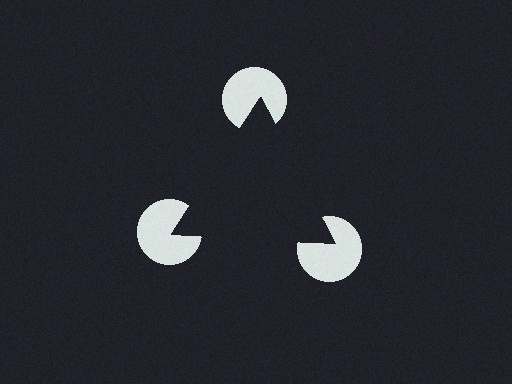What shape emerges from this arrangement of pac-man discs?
An illusory triangle — its edges are inferred from the aligned wedge cuts in the pac-man discs, not physically drawn.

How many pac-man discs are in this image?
There are 3 — one at each vertex of the illusory triangle.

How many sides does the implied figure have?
3 sides.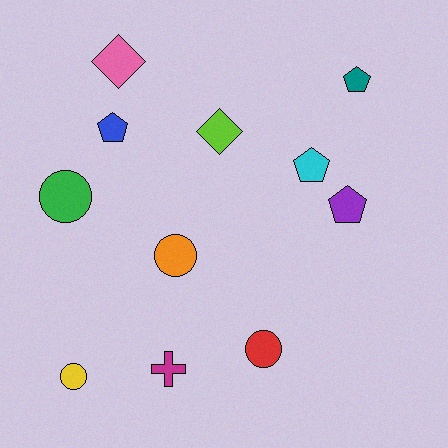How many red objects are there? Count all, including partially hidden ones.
There is 1 red object.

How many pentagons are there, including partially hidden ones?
There are 4 pentagons.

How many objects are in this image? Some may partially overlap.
There are 11 objects.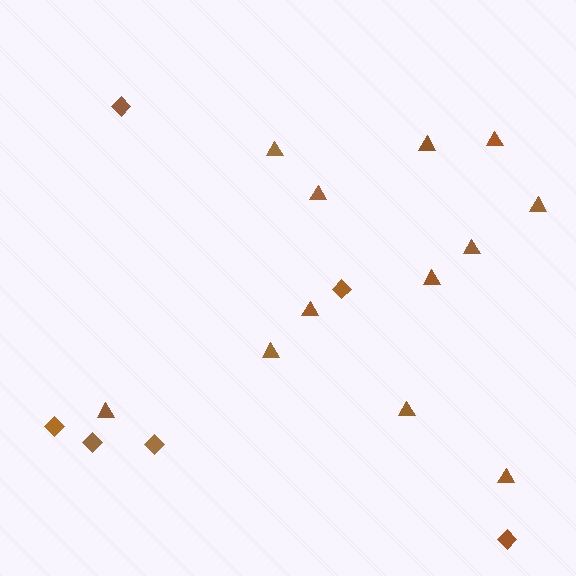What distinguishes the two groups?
There are 2 groups: one group of triangles (12) and one group of diamonds (6).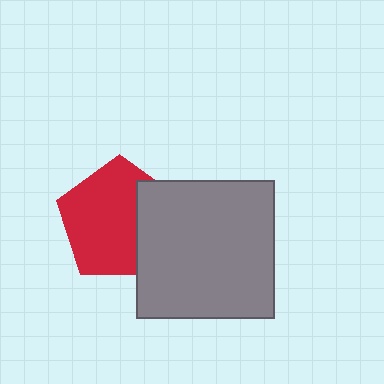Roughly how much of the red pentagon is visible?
Most of it is visible (roughly 68%).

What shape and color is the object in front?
The object in front is a gray square.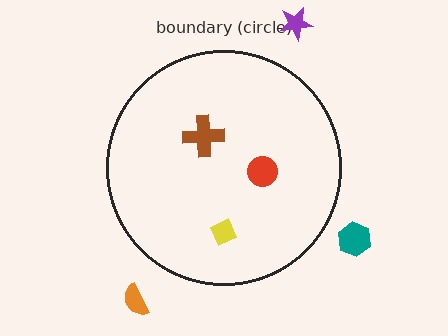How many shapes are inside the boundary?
3 inside, 3 outside.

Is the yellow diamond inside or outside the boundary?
Inside.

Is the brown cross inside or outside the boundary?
Inside.